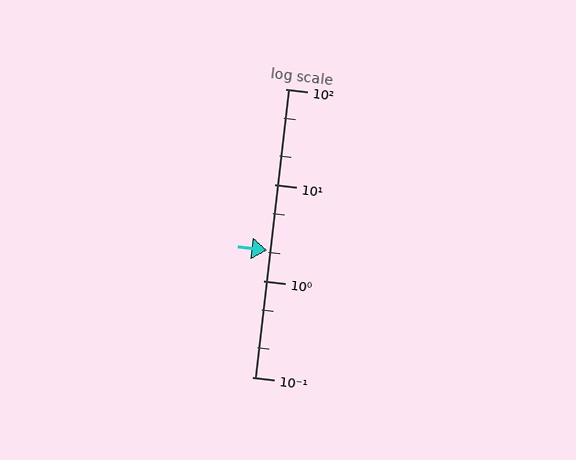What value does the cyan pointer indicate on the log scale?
The pointer indicates approximately 2.1.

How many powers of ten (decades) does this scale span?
The scale spans 3 decades, from 0.1 to 100.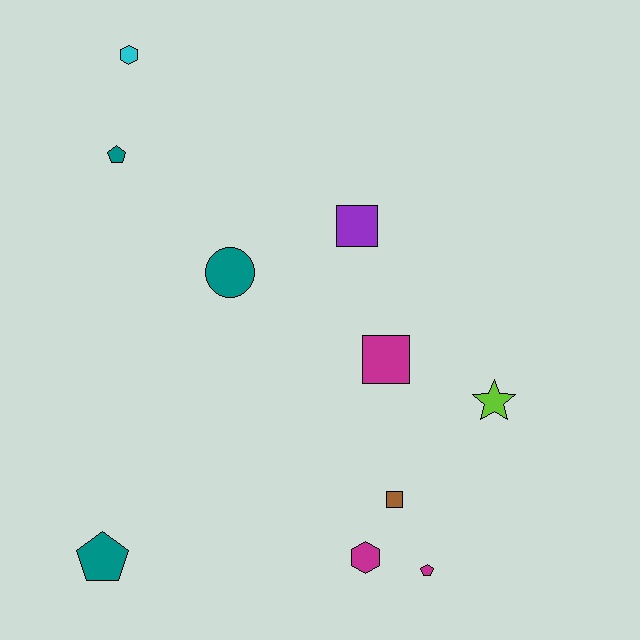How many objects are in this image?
There are 10 objects.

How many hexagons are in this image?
There are 2 hexagons.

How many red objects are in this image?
There are no red objects.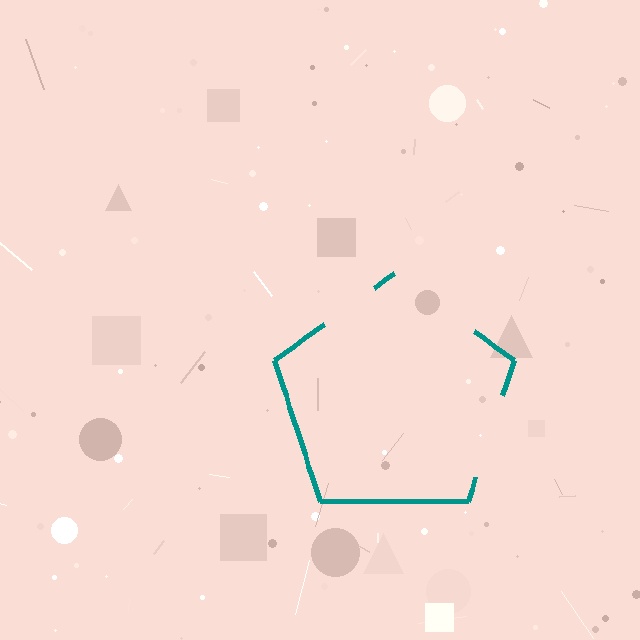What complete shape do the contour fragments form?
The contour fragments form a pentagon.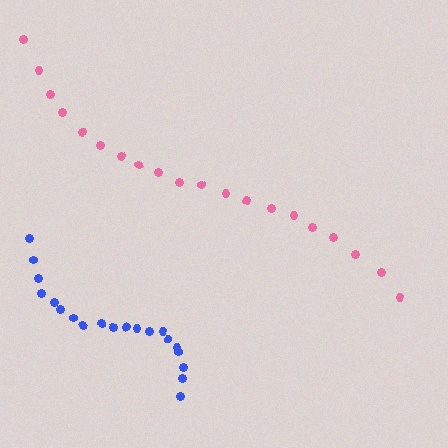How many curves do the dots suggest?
There are 2 distinct paths.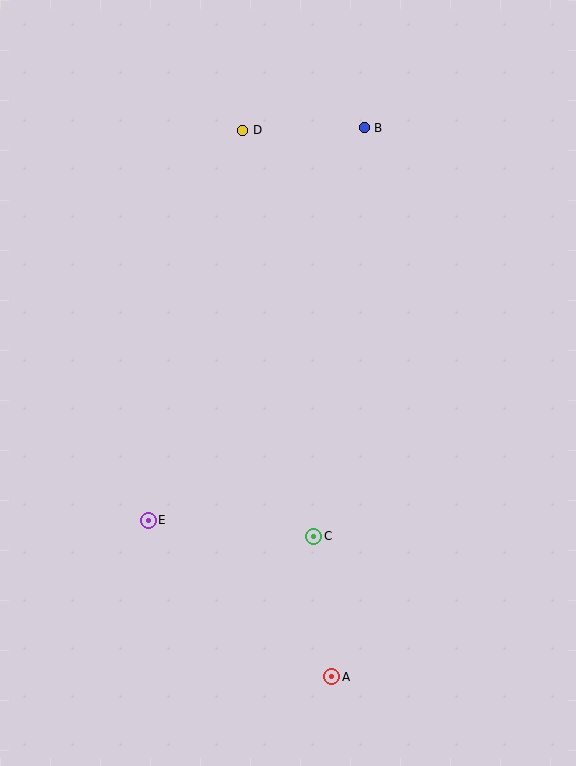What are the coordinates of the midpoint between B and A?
The midpoint between B and A is at (348, 402).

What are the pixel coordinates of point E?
Point E is at (148, 520).